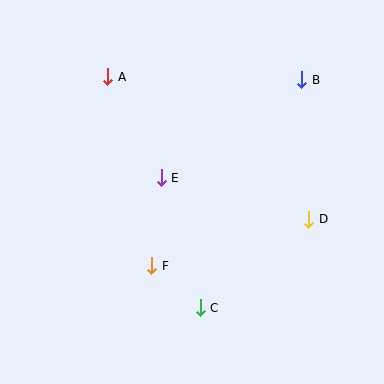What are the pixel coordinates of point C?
Point C is at (200, 308).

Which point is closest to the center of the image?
Point E at (161, 178) is closest to the center.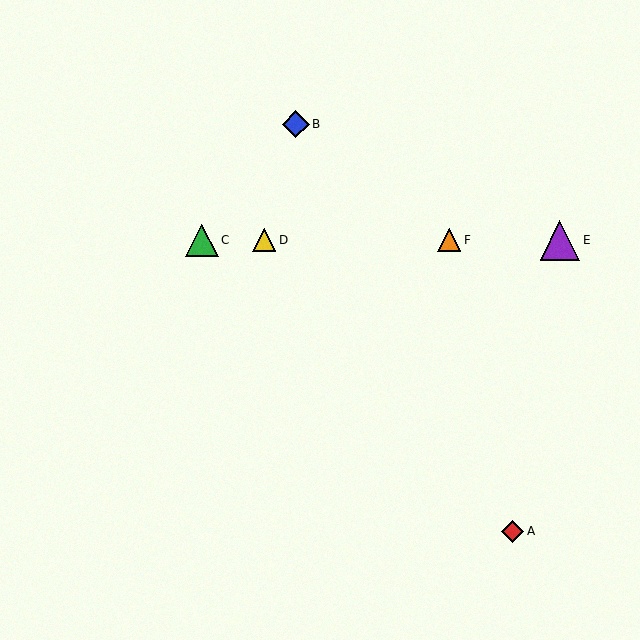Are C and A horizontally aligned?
No, C is at y≈240 and A is at y≈531.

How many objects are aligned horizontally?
4 objects (C, D, E, F) are aligned horizontally.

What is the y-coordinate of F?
Object F is at y≈240.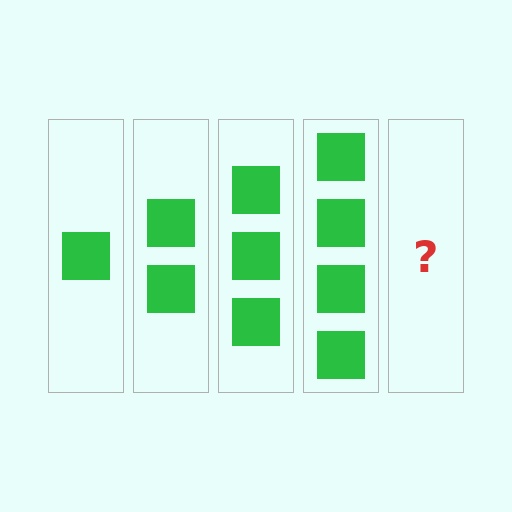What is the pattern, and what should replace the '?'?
The pattern is that each step adds one more square. The '?' should be 5 squares.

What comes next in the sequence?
The next element should be 5 squares.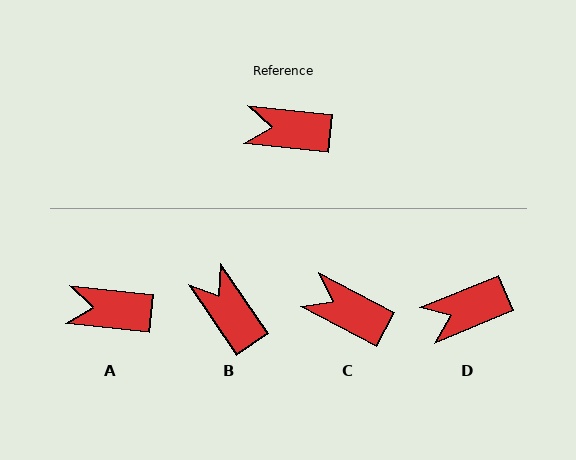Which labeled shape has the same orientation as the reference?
A.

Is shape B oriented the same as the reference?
No, it is off by about 50 degrees.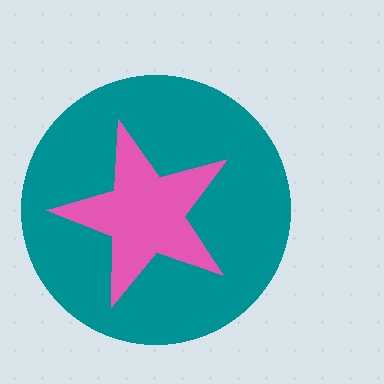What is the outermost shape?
The teal circle.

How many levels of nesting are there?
2.